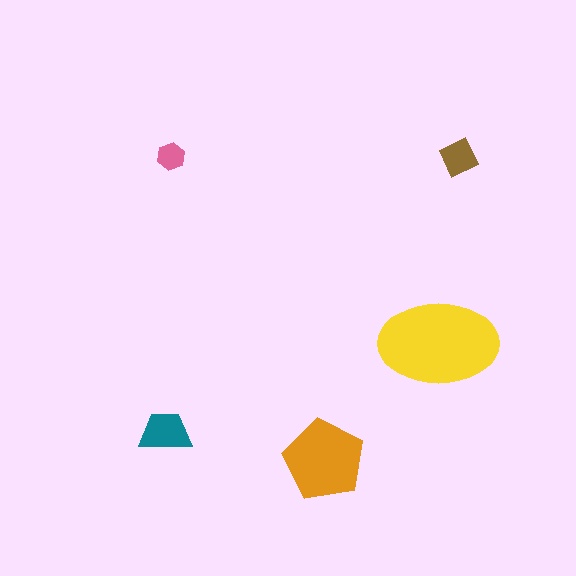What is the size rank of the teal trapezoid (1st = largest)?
3rd.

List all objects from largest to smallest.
The yellow ellipse, the orange pentagon, the teal trapezoid, the brown diamond, the pink hexagon.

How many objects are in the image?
There are 5 objects in the image.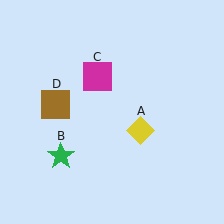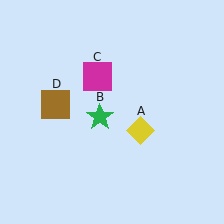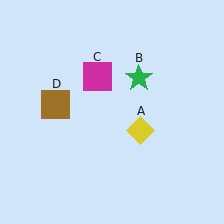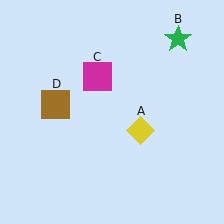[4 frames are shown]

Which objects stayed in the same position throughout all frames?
Yellow diamond (object A) and magenta square (object C) and brown square (object D) remained stationary.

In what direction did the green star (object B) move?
The green star (object B) moved up and to the right.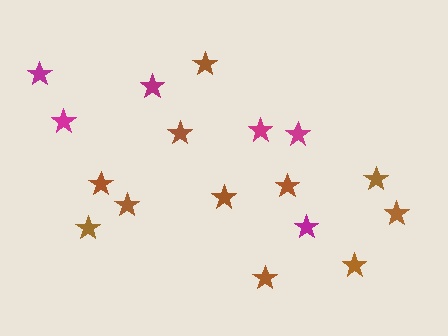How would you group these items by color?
There are 2 groups: one group of brown stars (11) and one group of magenta stars (6).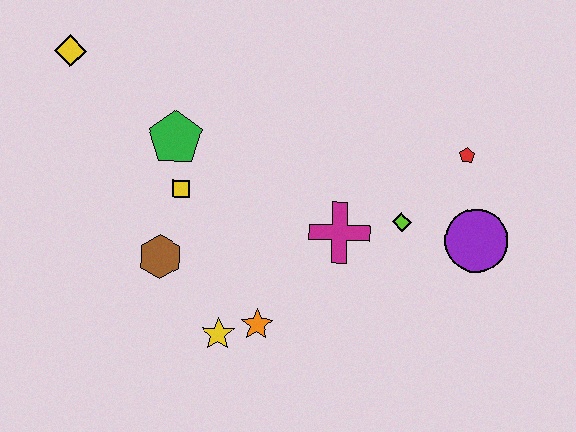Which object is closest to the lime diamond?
The magenta cross is closest to the lime diamond.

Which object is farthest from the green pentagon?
The purple circle is farthest from the green pentagon.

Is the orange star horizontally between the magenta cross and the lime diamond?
No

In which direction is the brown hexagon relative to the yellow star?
The brown hexagon is above the yellow star.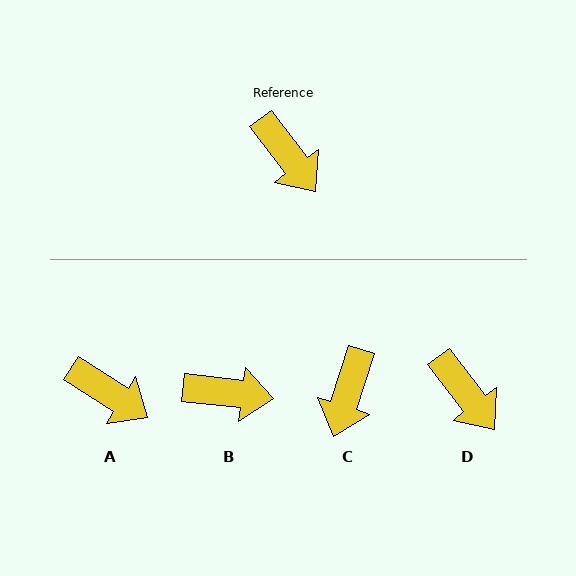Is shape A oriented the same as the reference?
No, it is off by about 20 degrees.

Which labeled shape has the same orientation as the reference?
D.